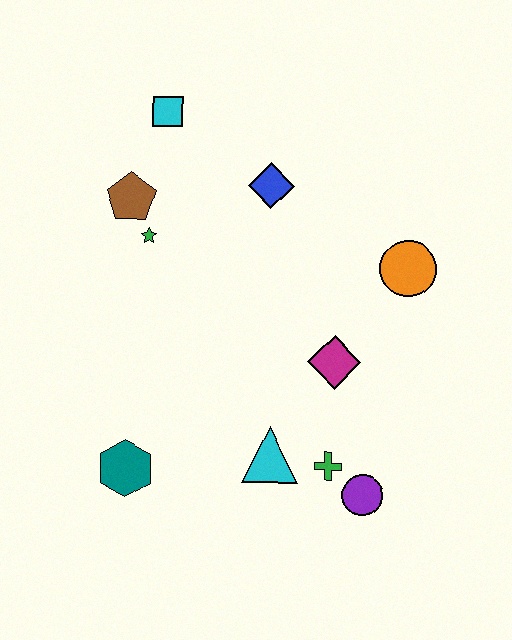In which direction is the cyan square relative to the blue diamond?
The cyan square is to the left of the blue diamond.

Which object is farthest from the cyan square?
The purple circle is farthest from the cyan square.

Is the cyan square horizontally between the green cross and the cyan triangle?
No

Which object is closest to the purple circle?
The green cross is closest to the purple circle.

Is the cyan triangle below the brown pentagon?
Yes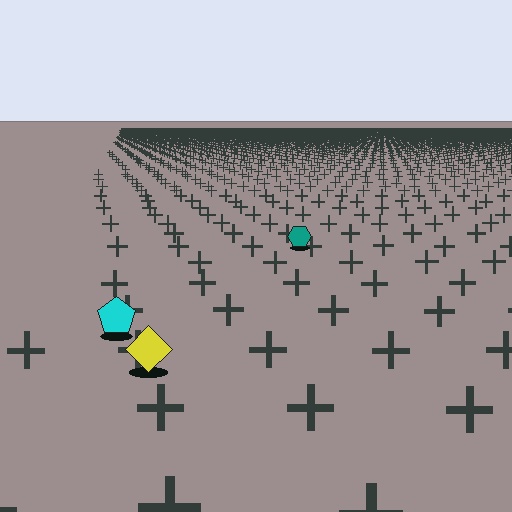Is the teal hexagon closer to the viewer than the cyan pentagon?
No. The cyan pentagon is closer — you can tell from the texture gradient: the ground texture is coarser near it.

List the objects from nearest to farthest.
From nearest to farthest: the yellow diamond, the cyan pentagon, the teal hexagon.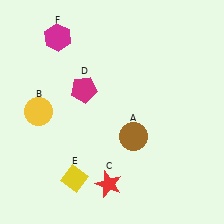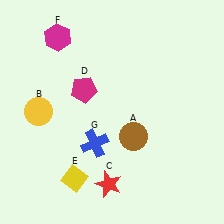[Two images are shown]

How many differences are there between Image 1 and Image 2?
There is 1 difference between the two images.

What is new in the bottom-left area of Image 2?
A blue cross (G) was added in the bottom-left area of Image 2.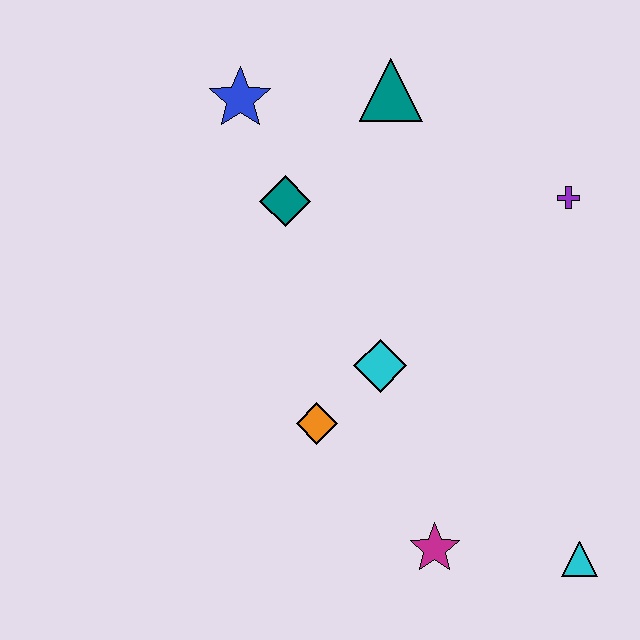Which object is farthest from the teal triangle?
The cyan triangle is farthest from the teal triangle.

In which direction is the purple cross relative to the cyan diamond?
The purple cross is to the right of the cyan diamond.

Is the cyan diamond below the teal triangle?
Yes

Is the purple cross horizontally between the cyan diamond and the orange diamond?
No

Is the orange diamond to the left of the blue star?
No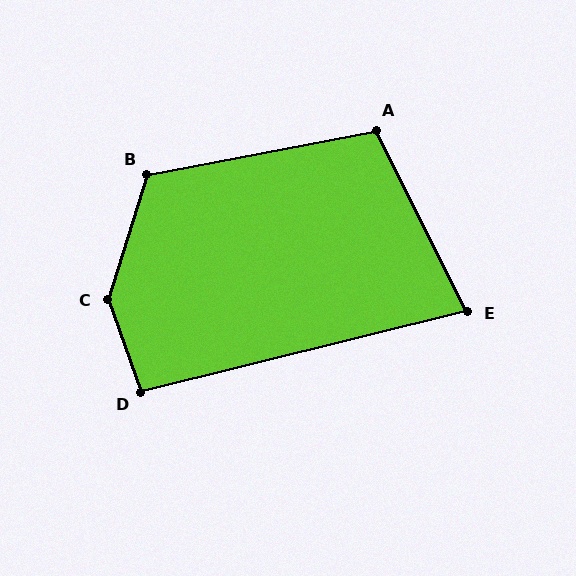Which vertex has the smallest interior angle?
E, at approximately 77 degrees.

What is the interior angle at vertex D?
Approximately 95 degrees (obtuse).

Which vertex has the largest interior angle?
C, at approximately 143 degrees.